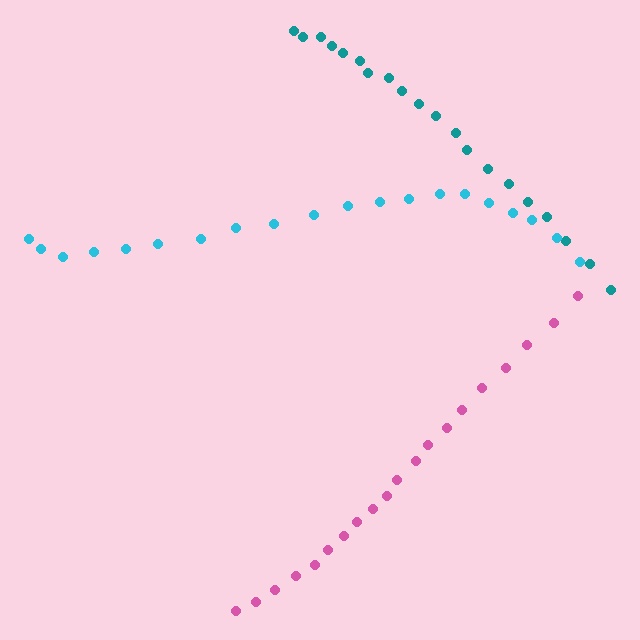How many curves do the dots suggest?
There are 3 distinct paths.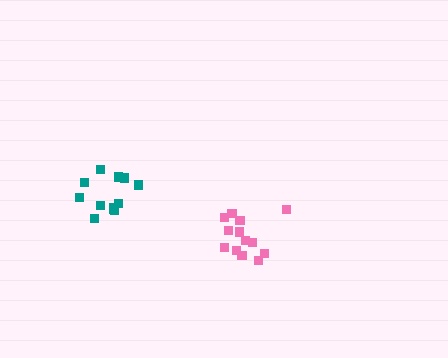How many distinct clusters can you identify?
There are 2 distinct clusters.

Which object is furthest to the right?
The pink cluster is rightmost.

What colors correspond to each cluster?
The clusters are colored: pink, teal.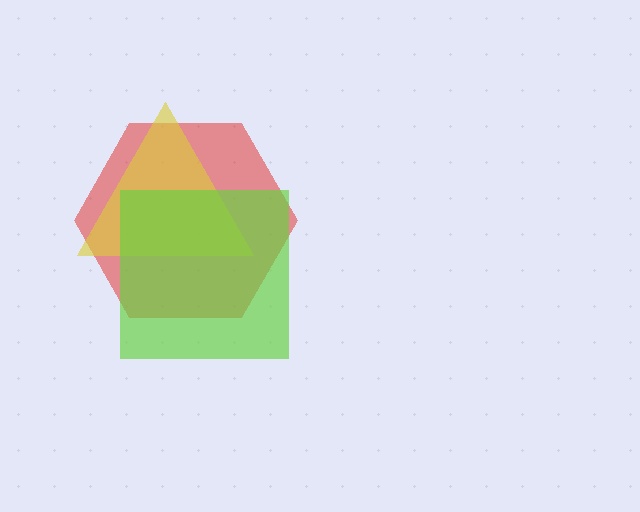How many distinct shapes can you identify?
There are 3 distinct shapes: a red hexagon, a yellow triangle, a lime square.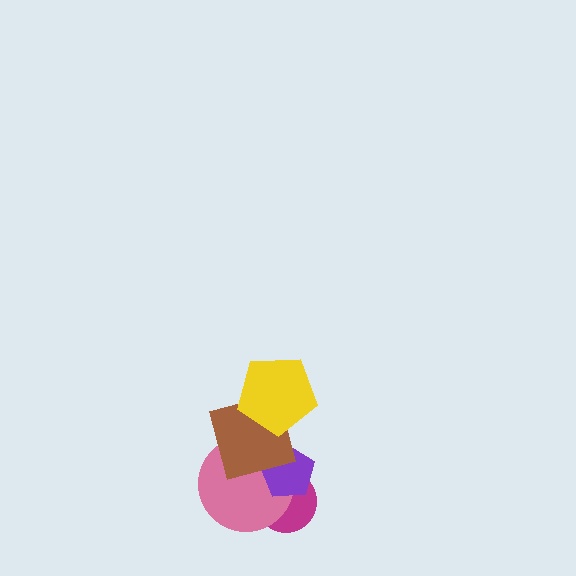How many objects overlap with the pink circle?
3 objects overlap with the pink circle.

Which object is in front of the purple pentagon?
The brown square is in front of the purple pentagon.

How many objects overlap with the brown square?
3 objects overlap with the brown square.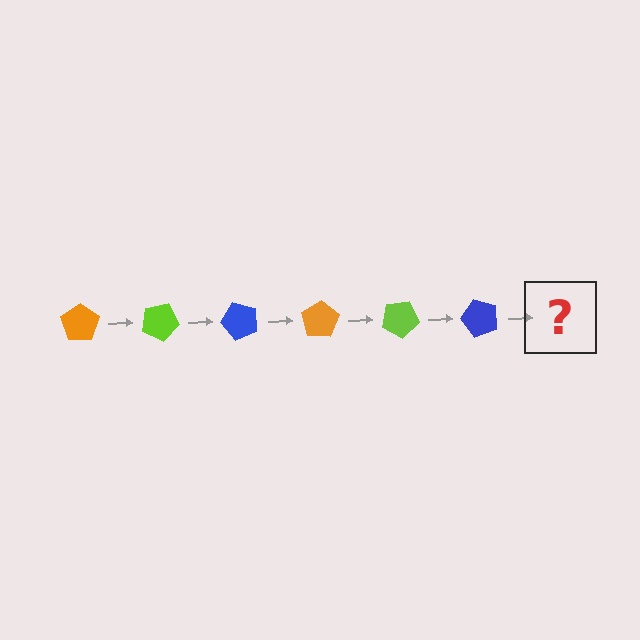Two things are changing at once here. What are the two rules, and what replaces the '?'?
The two rules are that it rotates 25 degrees each step and the color cycles through orange, lime, and blue. The '?' should be an orange pentagon, rotated 150 degrees from the start.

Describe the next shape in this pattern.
It should be an orange pentagon, rotated 150 degrees from the start.